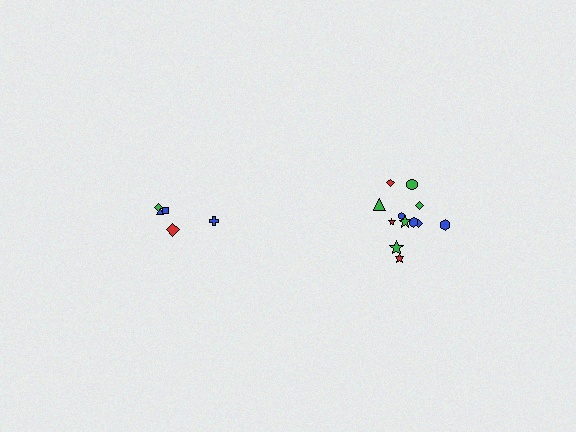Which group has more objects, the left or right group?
The right group.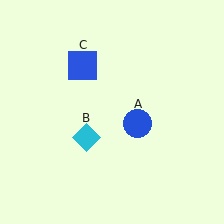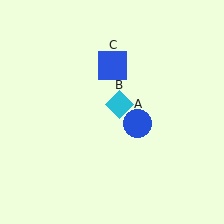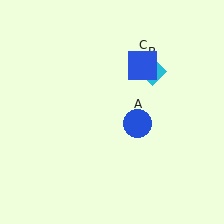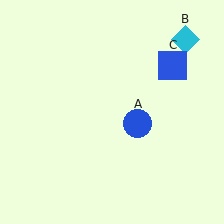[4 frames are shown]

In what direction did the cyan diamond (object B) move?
The cyan diamond (object B) moved up and to the right.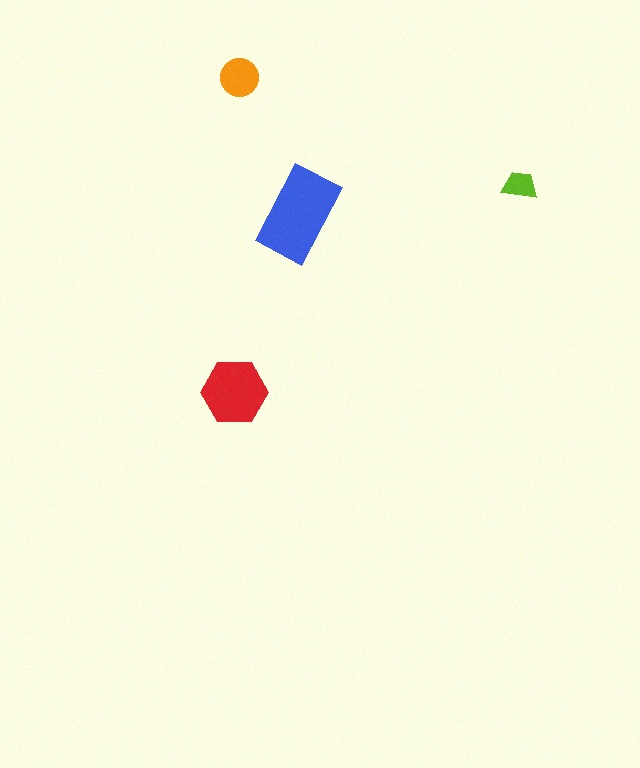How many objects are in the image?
There are 4 objects in the image.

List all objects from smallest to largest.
The lime trapezoid, the orange circle, the red hexagon, the blue rectangle.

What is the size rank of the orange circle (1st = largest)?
3rd.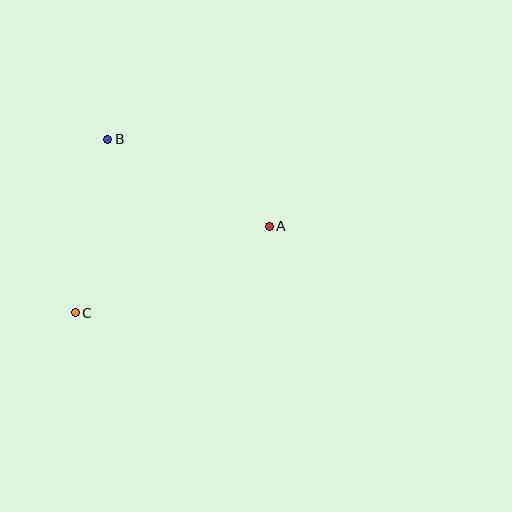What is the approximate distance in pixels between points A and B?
The distance between A and B is approximately 183 pixels.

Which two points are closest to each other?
Points B and C are closest to each other.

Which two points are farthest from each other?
Points A and C are farthest from each other.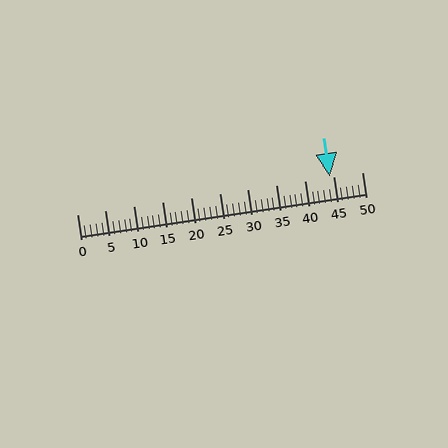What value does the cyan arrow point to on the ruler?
The cyan arrow points to approximately 44.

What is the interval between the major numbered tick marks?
The major tick marks are spaced 5 units apart.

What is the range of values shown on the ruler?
The ruler shows values from 0 to 50.